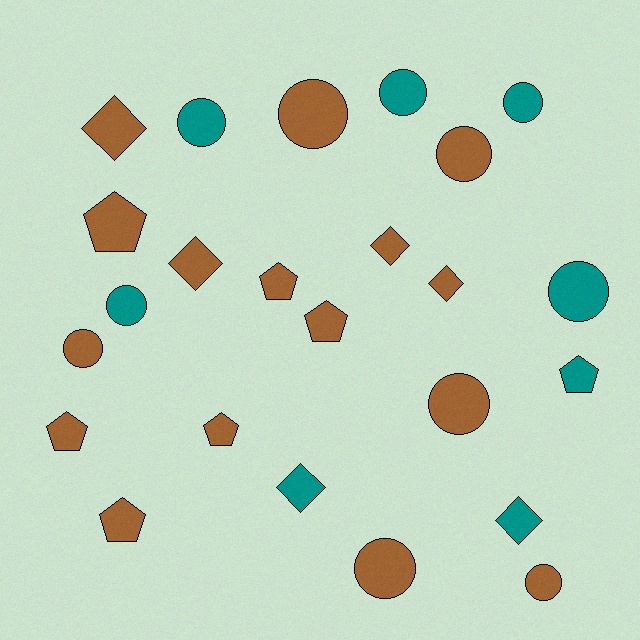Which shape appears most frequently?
Circle, with 11 objects.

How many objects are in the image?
There are 24 objects.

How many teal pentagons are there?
There is 1 teal pentagon.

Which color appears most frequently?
Brown, with 16 objects.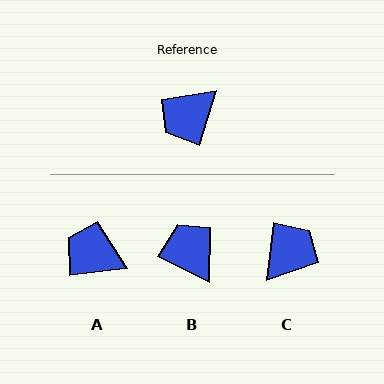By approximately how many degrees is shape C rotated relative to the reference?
Approximately 170 degrees clockwise.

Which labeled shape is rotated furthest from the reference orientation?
C, about 170 degrees away.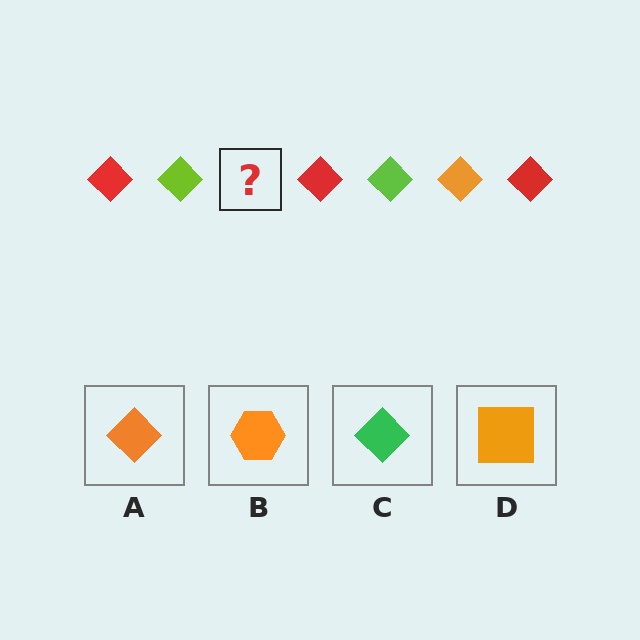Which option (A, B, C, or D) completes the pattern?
A.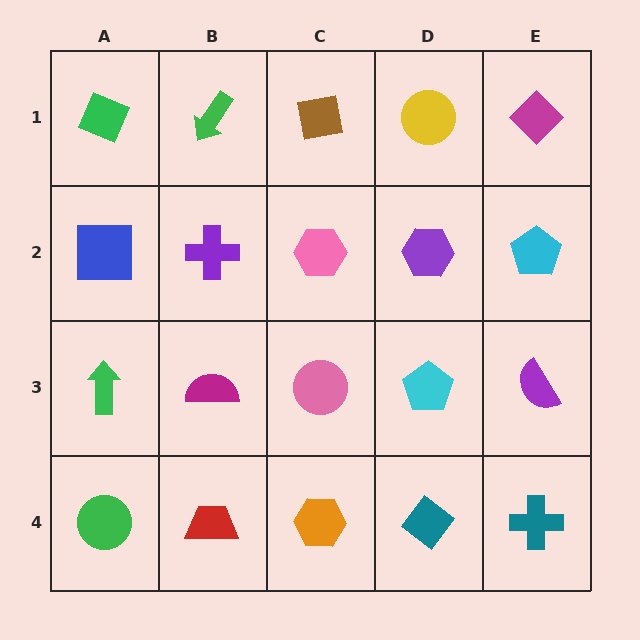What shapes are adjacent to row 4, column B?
A magenta semicircle (row 3, column B), a green circle (row 4, column A), an orange hexagon (row 4, column C).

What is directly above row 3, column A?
A blue square.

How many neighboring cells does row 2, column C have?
4.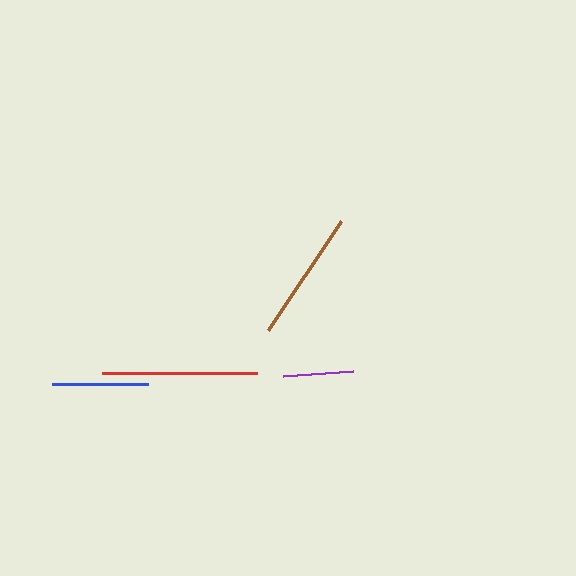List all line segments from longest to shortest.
From longest to shortest: red, brown, blue, purple.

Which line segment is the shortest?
The purple line is the shortest at approximately 70 pixels.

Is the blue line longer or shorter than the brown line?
The brown line is longer than the blue line.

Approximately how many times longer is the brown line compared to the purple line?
The brown line is approximately 1.9 times the length of the purple line.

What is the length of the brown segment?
The brown segment is approximately 131 pixels long.